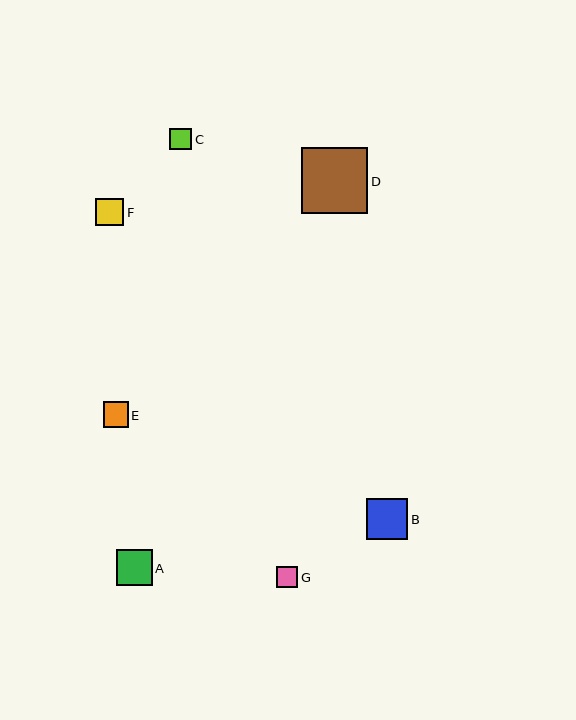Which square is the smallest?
Square G is the smallest with a size of approximately 21 pixels.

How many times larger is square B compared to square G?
Square B is approximately 2.0 times the size of square G.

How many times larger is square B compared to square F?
Square B is approximately 1.5 times the size of square F.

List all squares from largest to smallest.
From largest to smallest: D, B, A, F, E, C, G.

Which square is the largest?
Square D is the largest with a size of approximately 66 pixels.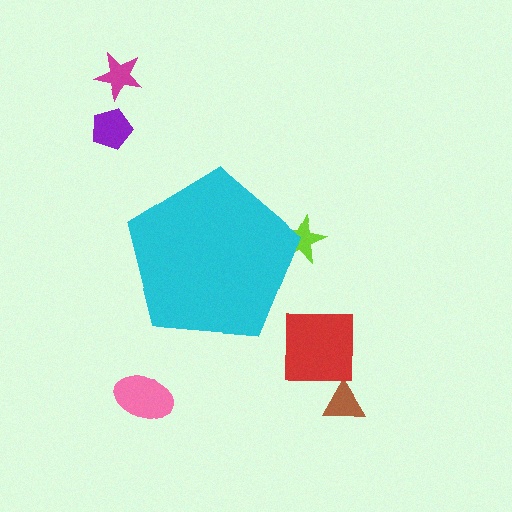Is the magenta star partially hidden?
No, the magenta star is fully visible.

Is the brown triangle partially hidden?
No, the brown triangle is fully visible.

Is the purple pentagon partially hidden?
No, the purple pentagon is fully visible.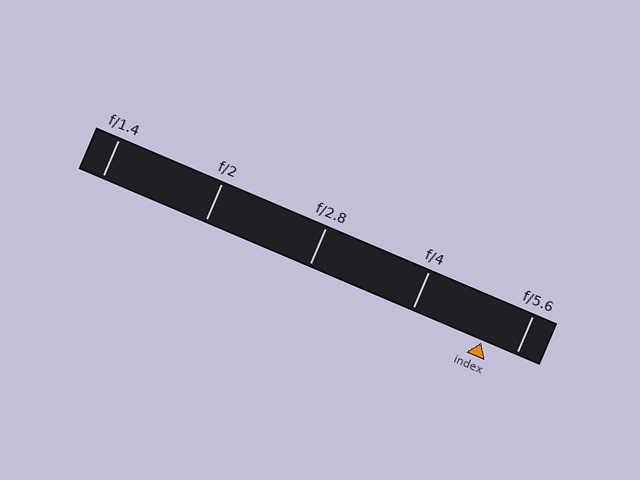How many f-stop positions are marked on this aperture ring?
There are 5 f-stop positions marked.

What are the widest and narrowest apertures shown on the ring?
The widest aperture shown is f/1.4 and the narrowest is f/5.6.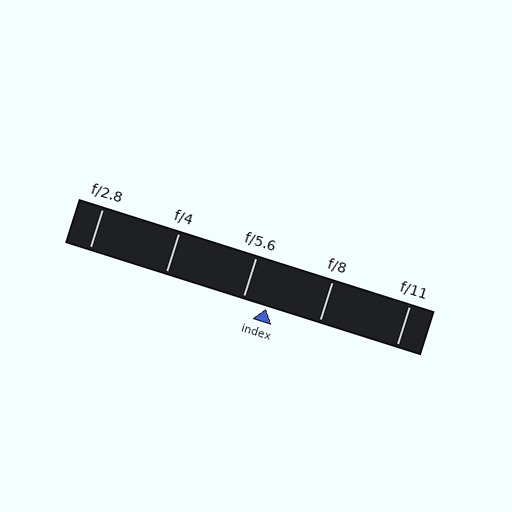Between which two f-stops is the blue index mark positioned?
The index mark is between f/5.6 and f/8.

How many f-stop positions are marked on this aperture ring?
There are 5 f-stop positions marked.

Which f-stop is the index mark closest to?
The index mark is closest to f/5.6.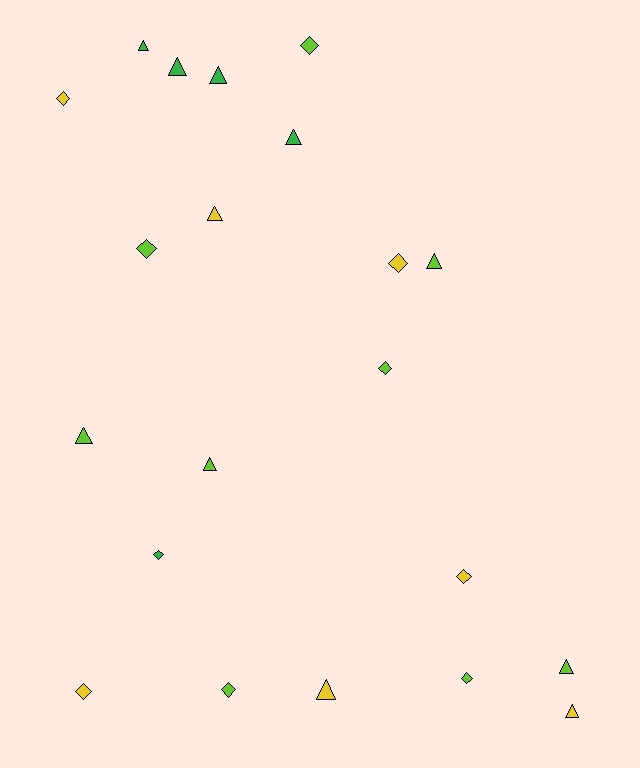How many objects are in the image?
There are 21 objects.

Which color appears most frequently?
Lime, with 9 objects.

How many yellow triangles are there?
There are 3 yellow triangles.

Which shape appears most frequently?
Triangle, with 11 objects.